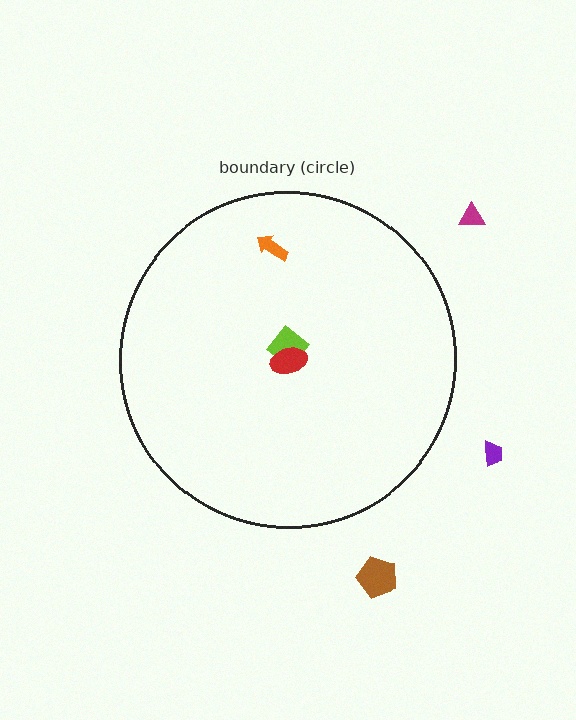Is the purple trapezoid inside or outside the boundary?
Outside.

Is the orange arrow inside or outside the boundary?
Inside.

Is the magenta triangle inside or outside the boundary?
Outside.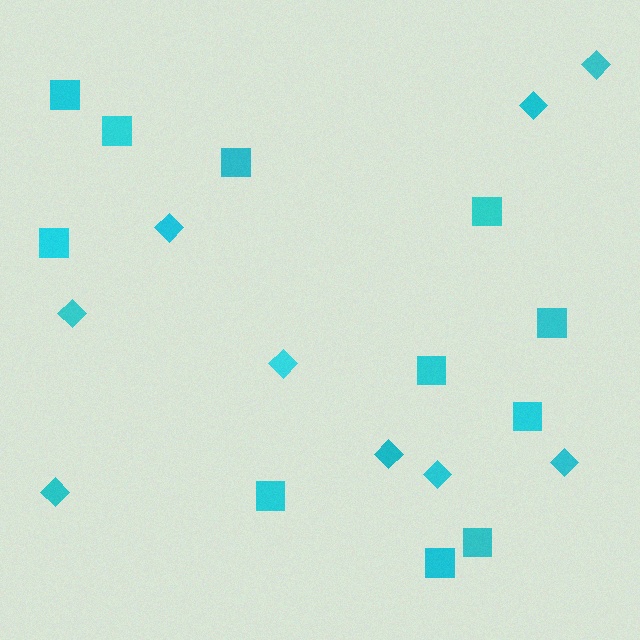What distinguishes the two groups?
There are 2 groups: one group of diamonds (9) and one group of squares (11).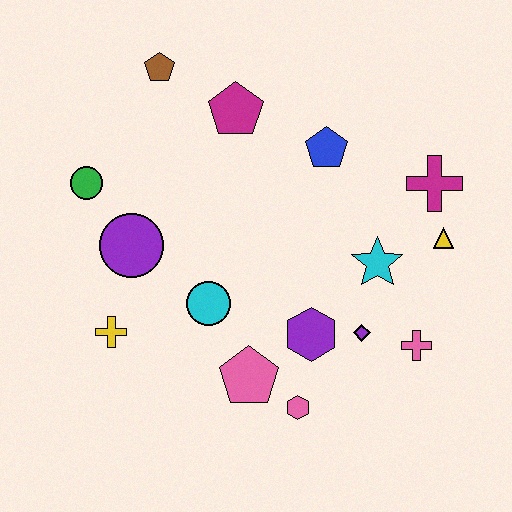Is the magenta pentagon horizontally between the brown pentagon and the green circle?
No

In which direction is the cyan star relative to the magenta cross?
The cyan star is below the magenta cross.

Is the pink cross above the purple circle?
No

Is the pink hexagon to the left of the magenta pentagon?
No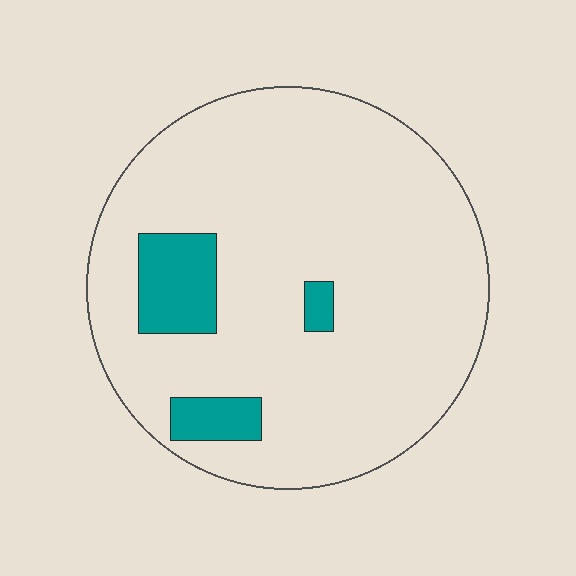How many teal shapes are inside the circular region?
3.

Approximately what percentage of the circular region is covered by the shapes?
Approximately 10%.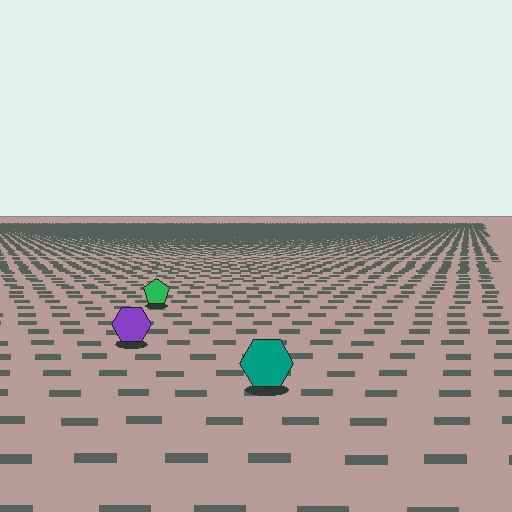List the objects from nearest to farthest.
From nearest to farthest: the teal hexagon, the purple hexagon, the green pentagon.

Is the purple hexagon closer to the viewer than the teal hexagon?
No. The teal hexagon is closer — you can tell from the texture gradient: the ground texture is coarser near it.